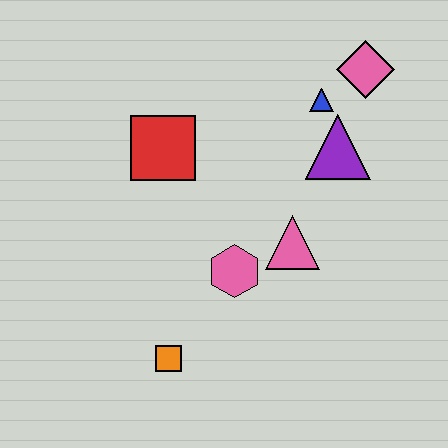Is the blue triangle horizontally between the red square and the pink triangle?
No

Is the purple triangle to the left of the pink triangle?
No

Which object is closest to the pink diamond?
The blue triangle is closest to the pink diamond.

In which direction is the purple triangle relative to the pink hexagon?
The purple triangle is above the pink hexagon.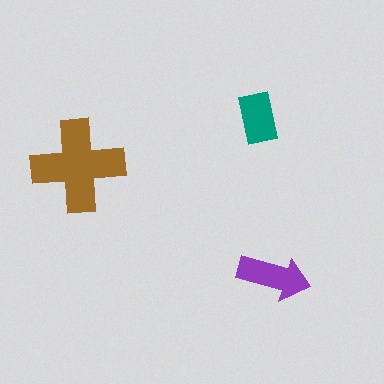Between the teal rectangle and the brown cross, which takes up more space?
The brown cross.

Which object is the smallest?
The teal rectangle.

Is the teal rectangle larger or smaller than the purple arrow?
Smaller.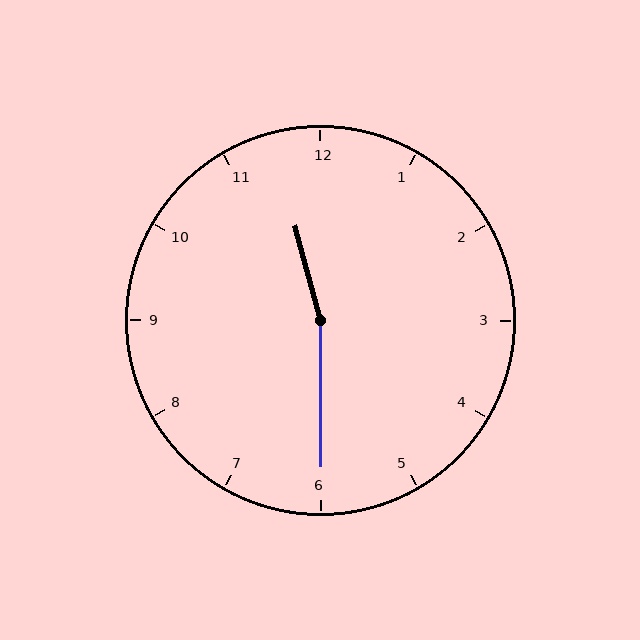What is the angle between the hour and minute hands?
Approximately 165 degrees.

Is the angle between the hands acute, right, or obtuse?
It is obtuse.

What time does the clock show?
11:30.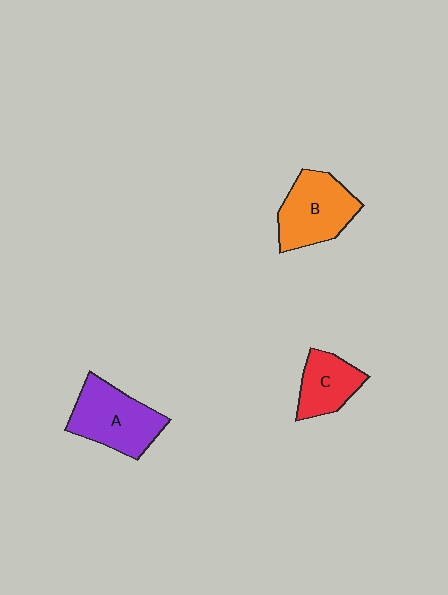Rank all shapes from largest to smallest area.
From largest to smallest: A (purple), B (orange), C (red).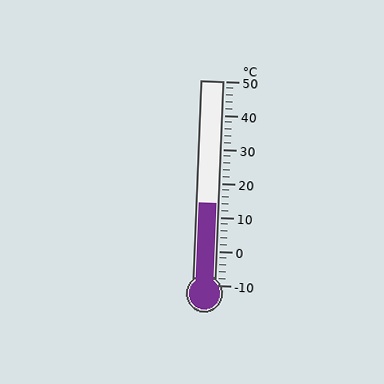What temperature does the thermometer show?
The thermometer shows approximately 14°C.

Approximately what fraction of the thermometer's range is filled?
The thermometer is filled to approximately 40% of its range.